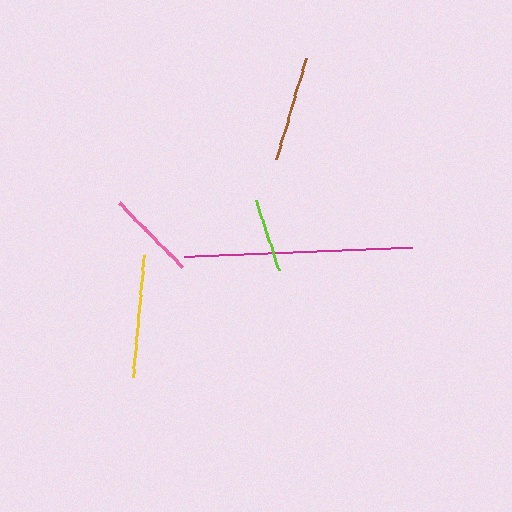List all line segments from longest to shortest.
From longest to shortest: magenta, yellow, brown, pink, lime.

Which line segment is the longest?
The magenta line is the longest at approximately 228 pixels.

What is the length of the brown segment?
The brown segment is approximately 106 pixels long.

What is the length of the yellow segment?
The yellow segment is approximately 123 pixels long.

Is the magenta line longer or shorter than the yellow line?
The magenta line is longer than the yellow line.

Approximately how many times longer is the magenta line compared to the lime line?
The magenta line is approximately 3.1 times the length of the lime line.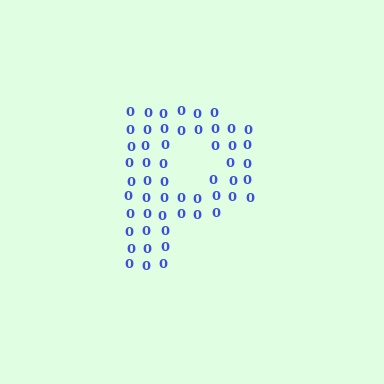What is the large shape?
The large shape is the letter P.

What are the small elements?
The small elements are digit 0's.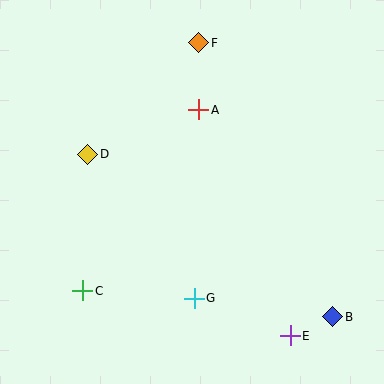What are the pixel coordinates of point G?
Point G is at (194, 298).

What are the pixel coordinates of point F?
Point F is at (199, 43).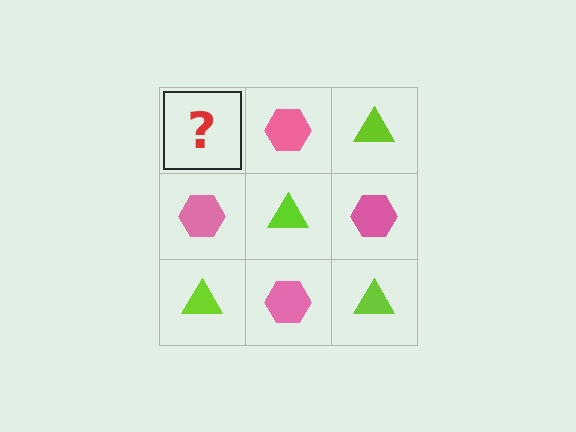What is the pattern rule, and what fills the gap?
The rule is that it alternates lime triangle and pink hexagon in a checkerboard pattern. The gap should be filled with a lime triangle.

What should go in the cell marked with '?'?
The missing cell should contain a lime triangle.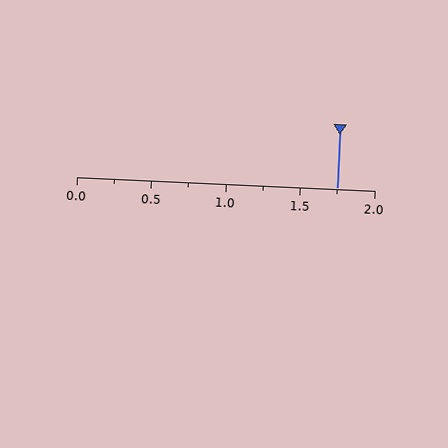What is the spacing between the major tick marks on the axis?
The major ticks are spaced 0.5 apart.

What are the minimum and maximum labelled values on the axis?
The axis runs from 0.0 to 2.0.